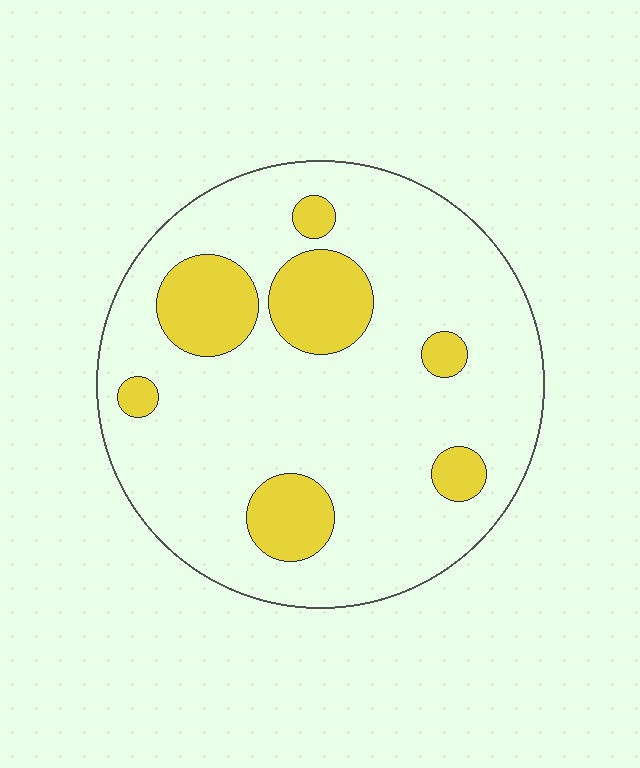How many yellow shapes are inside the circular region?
7.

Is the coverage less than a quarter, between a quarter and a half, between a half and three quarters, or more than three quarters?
Less than a quarter.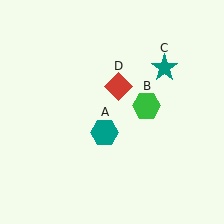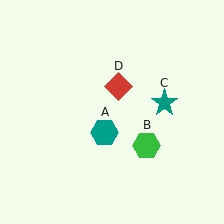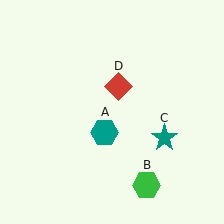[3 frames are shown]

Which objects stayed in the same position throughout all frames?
Teal hexagon (object A) and red diamond (object D) remained stationary.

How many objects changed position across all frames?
2 objects changed position: green hexagon (object B), teal star (object C).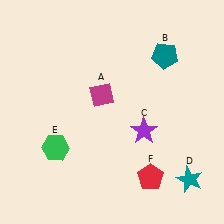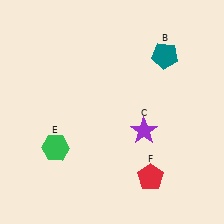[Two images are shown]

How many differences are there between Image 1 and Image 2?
There are 2 differences between the two images.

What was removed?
The teal star (D), the magenta diamond (A) were removed in Image 2.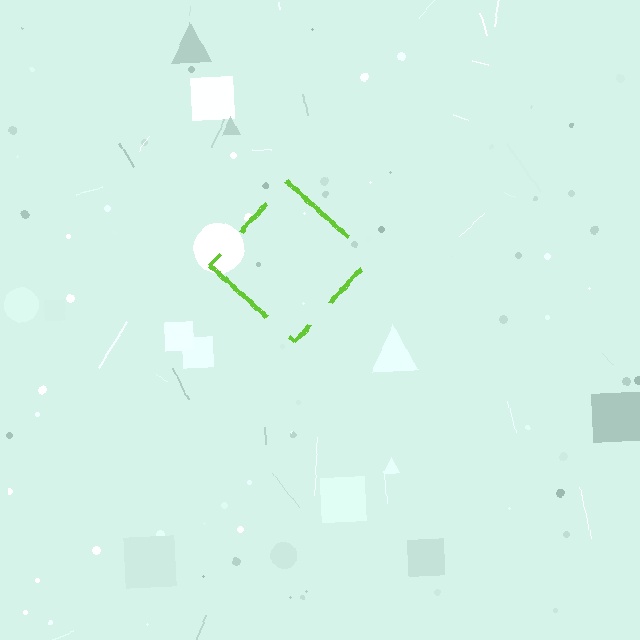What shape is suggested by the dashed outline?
The dashed outline suggests a diamond.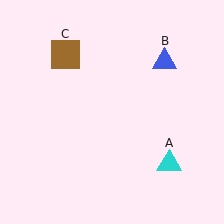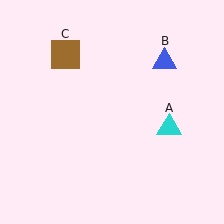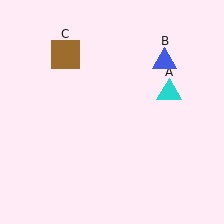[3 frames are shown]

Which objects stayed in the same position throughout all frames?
Blue triangle (object B) and brown square (object C) remained stationary.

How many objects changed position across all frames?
1 object changed position: cyan triangle (object A).